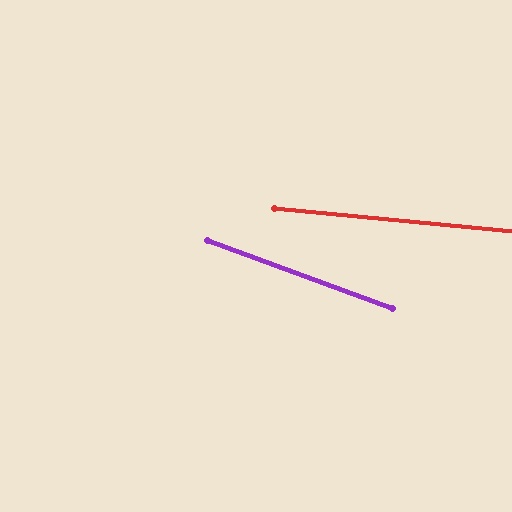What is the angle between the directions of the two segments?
Approximately 15 degrees.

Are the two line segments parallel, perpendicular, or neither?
Neither parallel nor perpendicular — they differ by about 15°.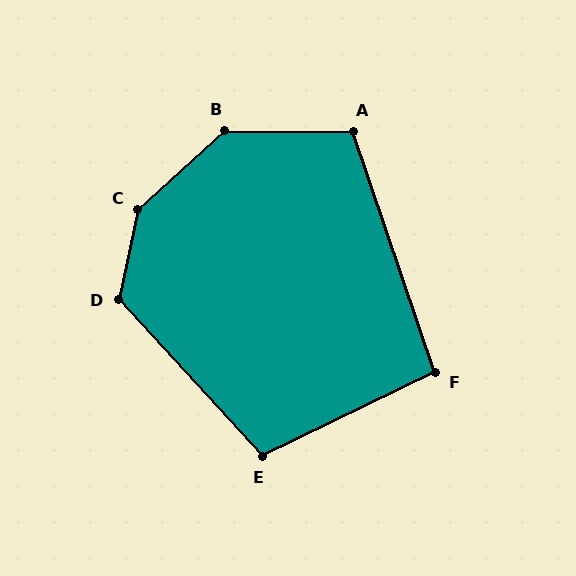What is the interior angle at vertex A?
Approximately 109 degrees (obtuse).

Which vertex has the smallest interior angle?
F, at approximately 97 degrees.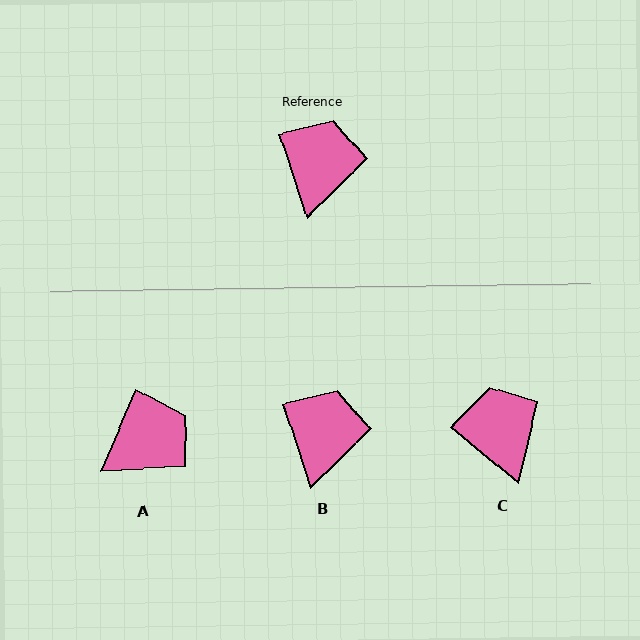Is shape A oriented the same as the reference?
No, it is off by about 42 degrees.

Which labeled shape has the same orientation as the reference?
B.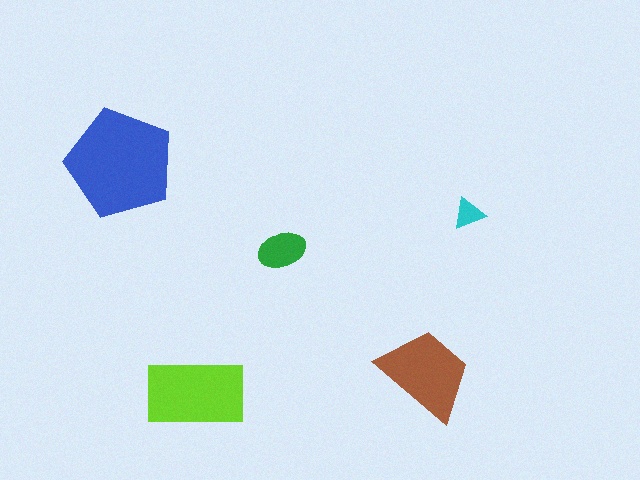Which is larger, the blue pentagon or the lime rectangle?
The blue pentagon.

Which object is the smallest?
The cyan triangle.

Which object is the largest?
The blue pentagon.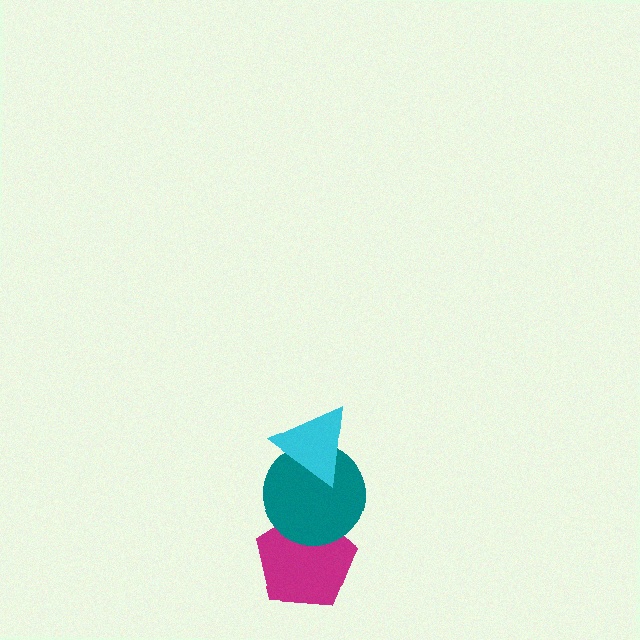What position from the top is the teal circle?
The teal circle is 2nd from the top.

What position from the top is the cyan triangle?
The cyan triangle is 1st from the top.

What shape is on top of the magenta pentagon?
The teal circle is on top of the magenta pentagon.